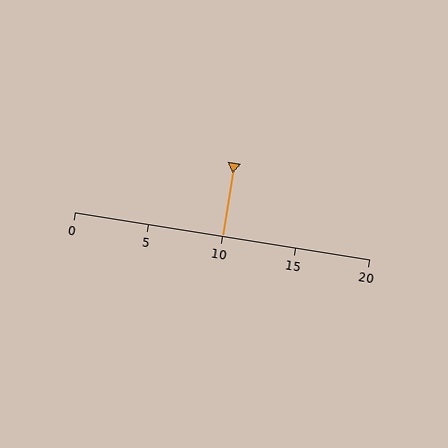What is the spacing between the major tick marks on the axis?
The major ticks are spaced 5 apart.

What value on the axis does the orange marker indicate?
The marker indicates approximately 10.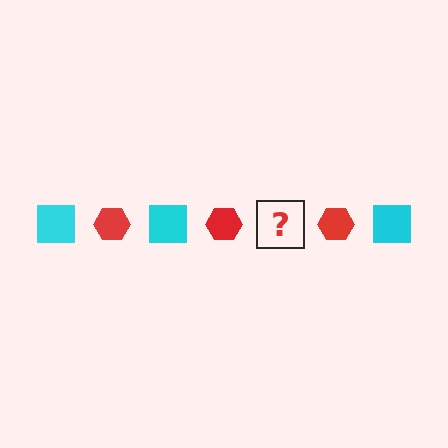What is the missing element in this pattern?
The missing element is a cyan square.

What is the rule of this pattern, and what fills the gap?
The rule is that the pattern alternates between cyan square and red hexagon. The gap should be filled with a cyan square.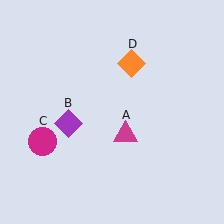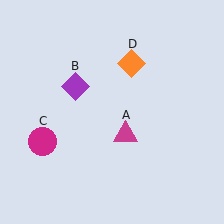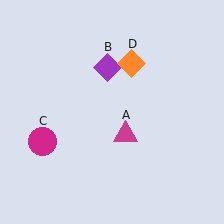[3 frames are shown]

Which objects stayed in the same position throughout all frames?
Magenta triangle (object A) and magenta circle (object C) and orange diamond (object D) remained stationary.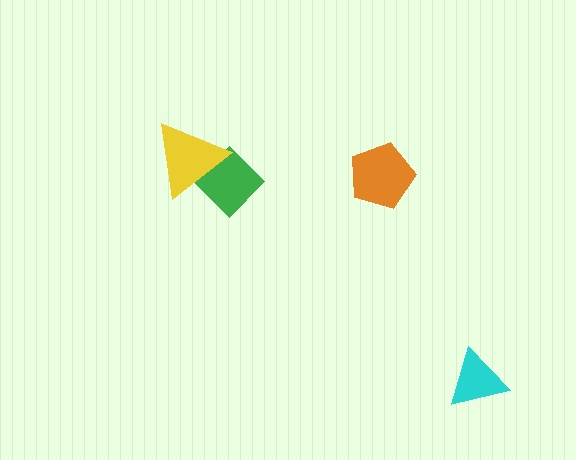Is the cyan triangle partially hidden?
No, no other shape covers it.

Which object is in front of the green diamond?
The yellow triangle is in front of the green diamond.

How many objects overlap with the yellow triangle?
1 object overlaps with the yellow triangle.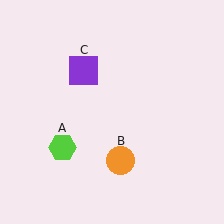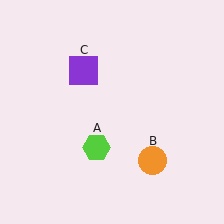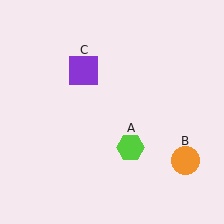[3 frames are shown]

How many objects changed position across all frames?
2 objects changed position: lime hexagon (object A), orange circle (object B).